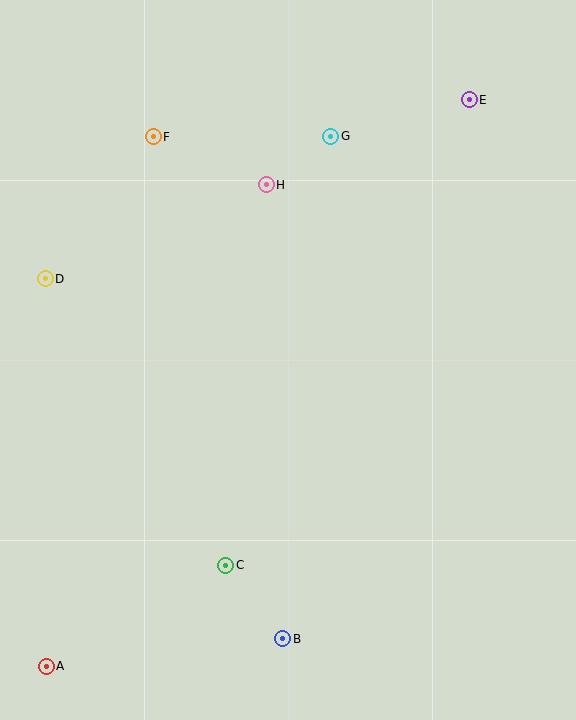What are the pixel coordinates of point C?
Point C is at (226, 565).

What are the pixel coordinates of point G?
Point G is at (331, 136).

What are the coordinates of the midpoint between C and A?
The midpoint between C and A is at (136, 616).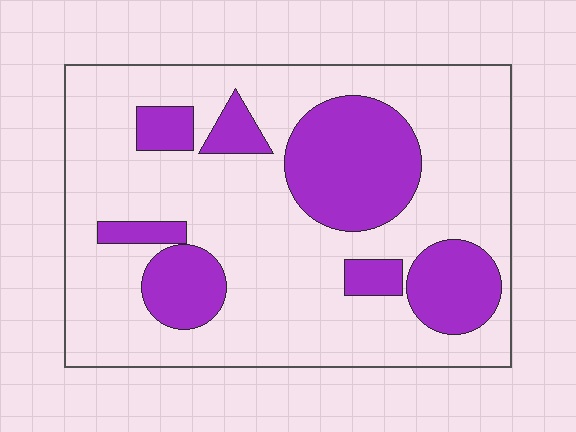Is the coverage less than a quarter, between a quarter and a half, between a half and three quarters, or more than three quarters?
Between a quarter and a half.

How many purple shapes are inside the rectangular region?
7.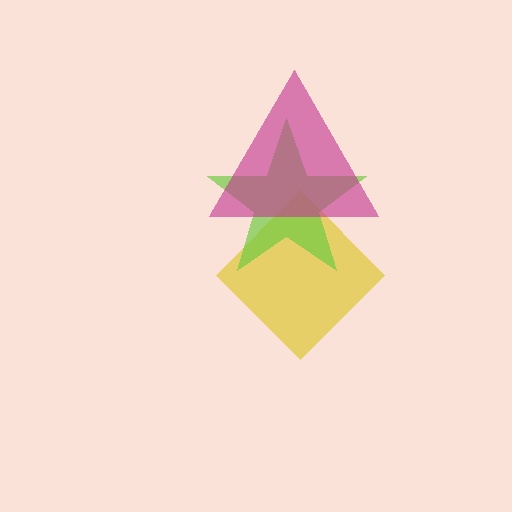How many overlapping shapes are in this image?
There are 3 overlapping shapes in the image.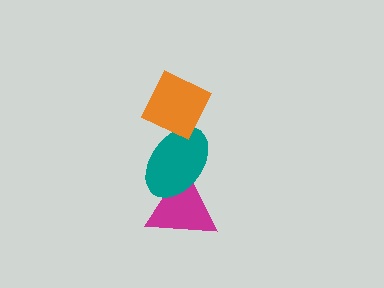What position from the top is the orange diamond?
The orange diamond is 1st from the top.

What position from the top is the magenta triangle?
The magenta triangle is 3rd from the top.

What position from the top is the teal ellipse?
The teal ellipse is 2nd from the top.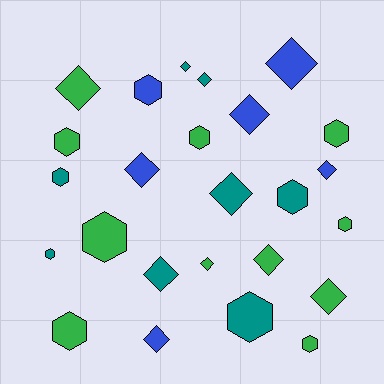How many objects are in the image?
There are 25 objects.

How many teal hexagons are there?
There are 4 teal hexagons.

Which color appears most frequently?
Green, with 11 objects.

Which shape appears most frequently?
Diamond, with 13 objects.